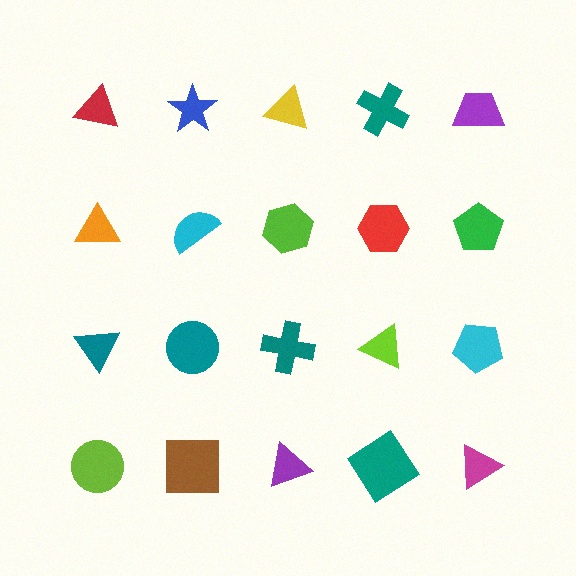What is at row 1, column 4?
A teal cross.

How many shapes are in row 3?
5 shapes.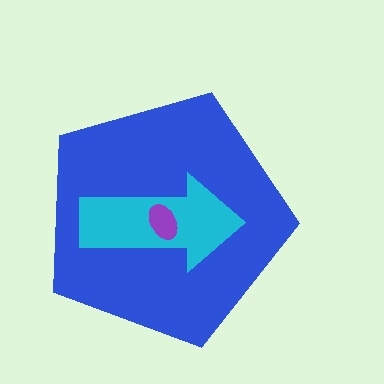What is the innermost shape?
The purple ellipse.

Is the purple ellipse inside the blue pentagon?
Yes.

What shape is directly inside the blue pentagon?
The cyan arrow.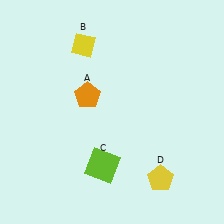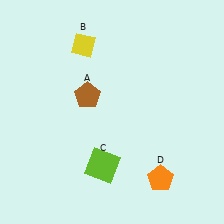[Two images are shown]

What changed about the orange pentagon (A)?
In Image 1, A is orange. In Image 2, it changed to brown.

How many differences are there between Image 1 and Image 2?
There are 2 differences between the two images.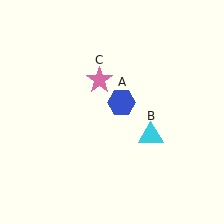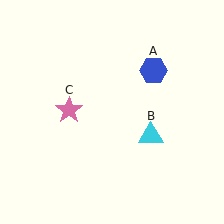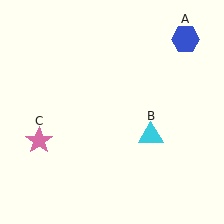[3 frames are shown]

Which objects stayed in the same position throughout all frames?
Cyan triangle (object B) remained stationary.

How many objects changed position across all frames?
2 objects changed position: blue hexagon (object A), pink star (object C).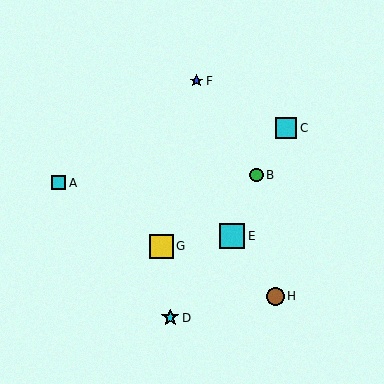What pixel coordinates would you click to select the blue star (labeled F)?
Click at (196, 81) to select the blue star F.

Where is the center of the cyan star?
The center of the cyan star is at (170, 318).